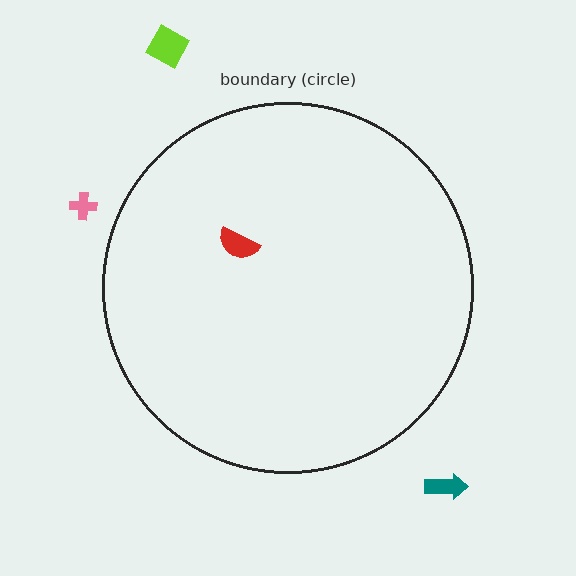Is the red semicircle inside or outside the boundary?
Inside.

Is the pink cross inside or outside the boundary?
Outside.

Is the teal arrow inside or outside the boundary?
Outside.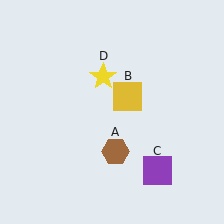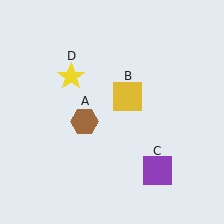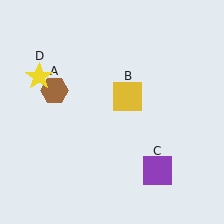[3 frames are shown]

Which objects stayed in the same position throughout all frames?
Yellow square (object B) and purple square (object C) remained stationary.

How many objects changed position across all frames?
2 objects changed position: brown hexagon (object A), yellow star (object D).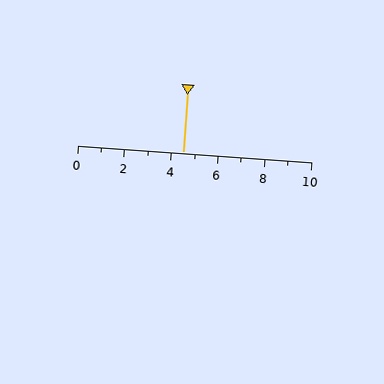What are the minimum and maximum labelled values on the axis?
The axis runs from 0 to 10.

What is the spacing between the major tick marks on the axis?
The major ticks are spaced 2 apart.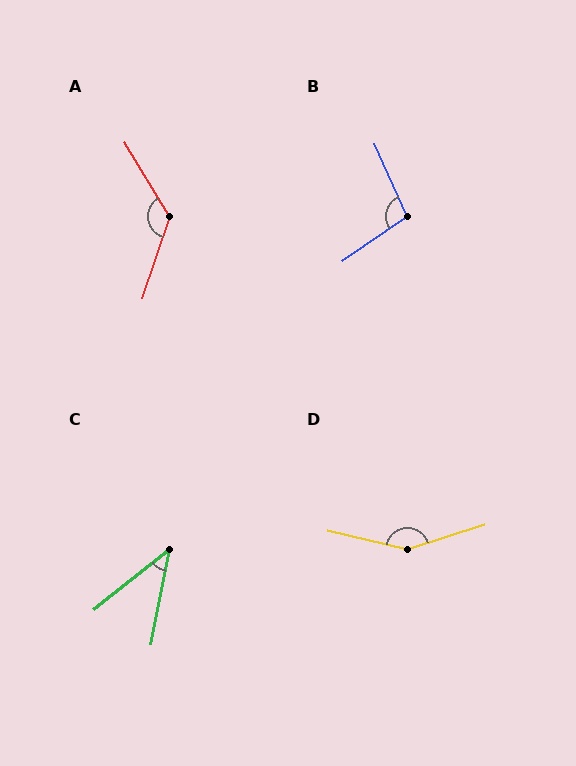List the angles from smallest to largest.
C (41°), B (100°), A (131°), D (148°).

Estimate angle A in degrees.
Approximately 131 degrees.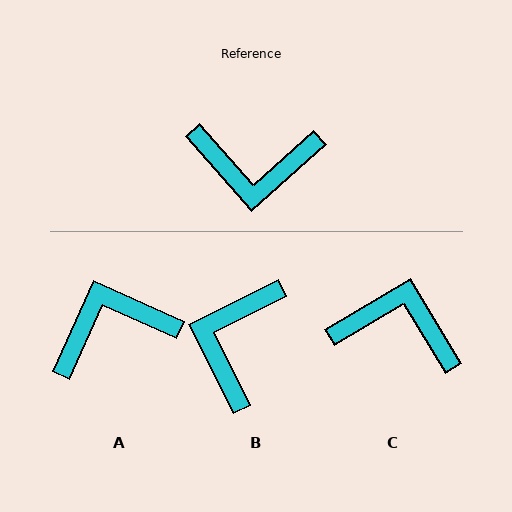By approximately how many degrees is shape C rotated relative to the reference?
Approximately 169 degrees counter-clockwise.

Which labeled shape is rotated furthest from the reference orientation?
C, about 169 degrees away.